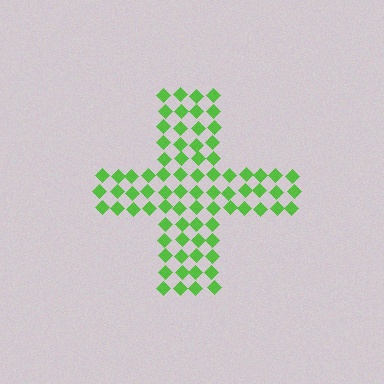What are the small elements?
The small elements are diamonds.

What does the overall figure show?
The overall figure shows a cross.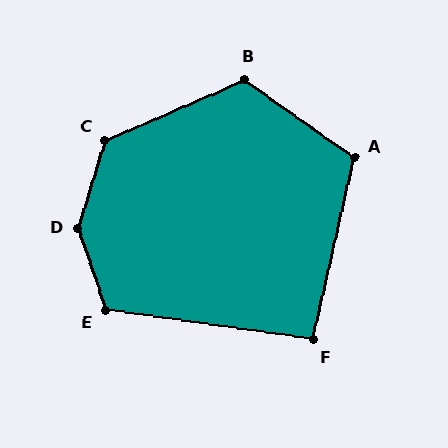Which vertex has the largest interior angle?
D, at approximately 144 degrees.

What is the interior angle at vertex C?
Approximately 130 degrees (obtuse).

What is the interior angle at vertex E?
Approximately 117 degrees (obtuse).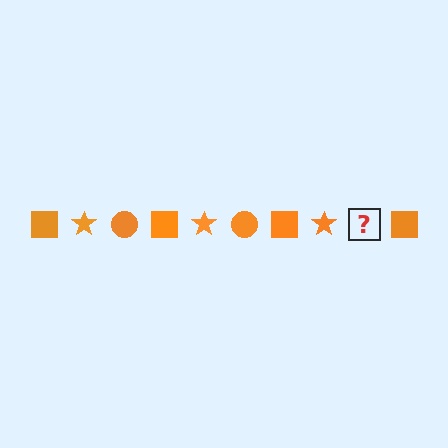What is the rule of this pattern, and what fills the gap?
The rule is that the pattern cycles through square, star, circle shapes in orange. The gap should be filled with an orange circle.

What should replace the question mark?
The question mark should be replaced with an orange circle.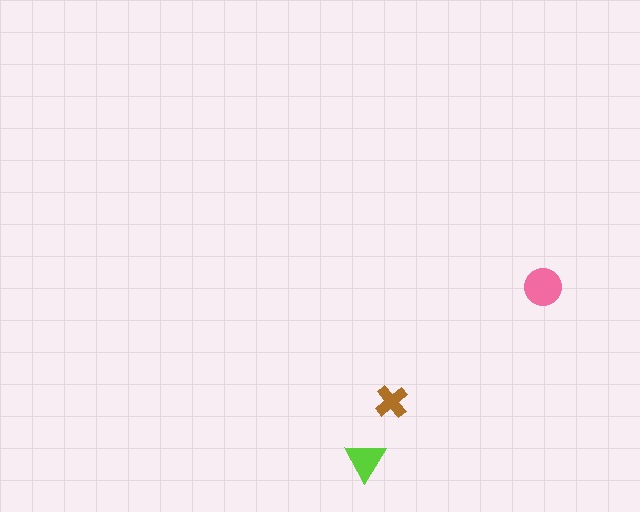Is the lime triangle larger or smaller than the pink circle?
Smaller.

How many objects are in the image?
There are 3 objects in the image.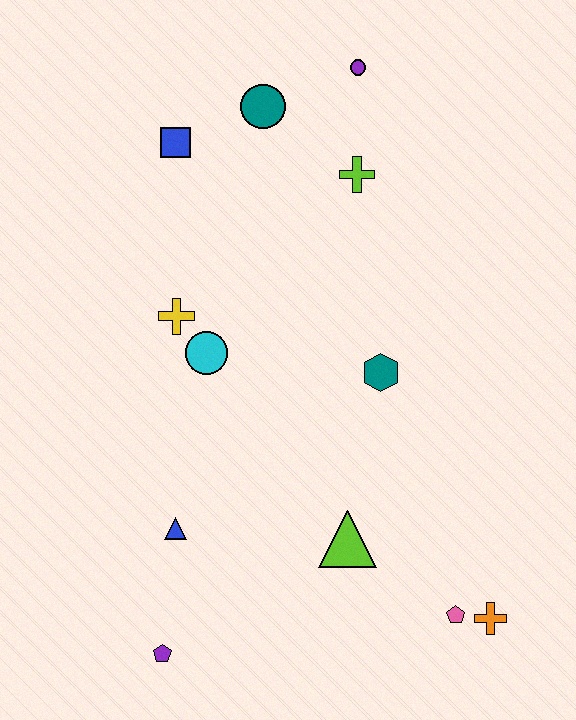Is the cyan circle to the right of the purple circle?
No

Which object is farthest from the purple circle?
The purple pentagon is farthest from the purple circle.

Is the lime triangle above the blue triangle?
No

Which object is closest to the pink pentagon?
The orange cross is closest to the pink pentagon.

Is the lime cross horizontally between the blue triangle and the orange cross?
Yes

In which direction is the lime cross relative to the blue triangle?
The lime cross is above the blue triangle.